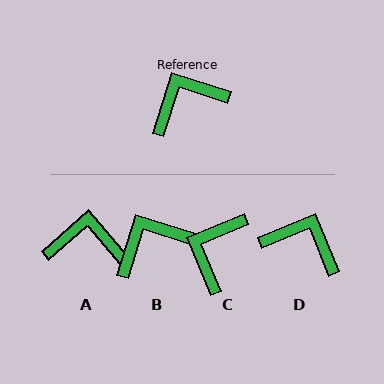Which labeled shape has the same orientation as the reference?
B.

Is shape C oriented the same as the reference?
No, it is off by about 40 degrees.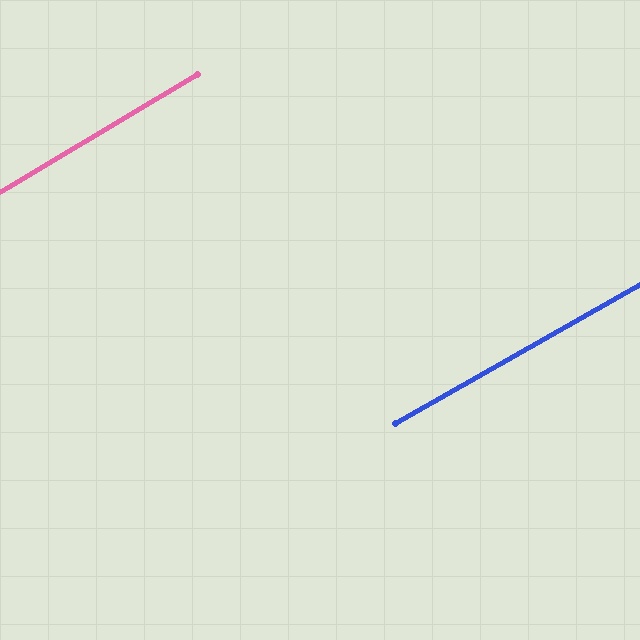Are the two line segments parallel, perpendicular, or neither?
Parallel — their directions differ by only 1.1°.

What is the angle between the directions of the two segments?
Approximately 1 degree.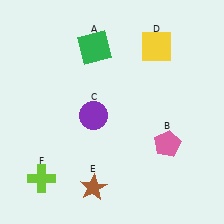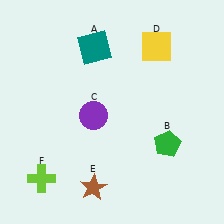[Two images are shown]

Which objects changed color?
A changed from green to teal. B changed from pink to green.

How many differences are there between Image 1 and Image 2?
There are 2 differences between the two images.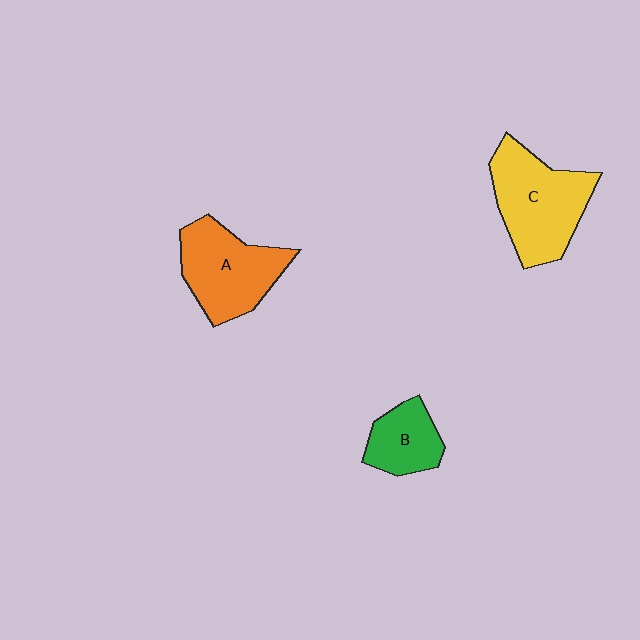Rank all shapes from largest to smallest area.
From largest to smallest: C (yellow), A (orange), B (green).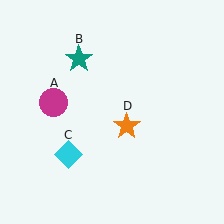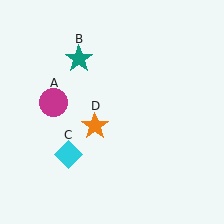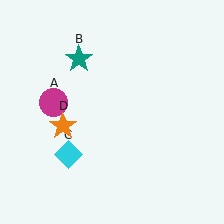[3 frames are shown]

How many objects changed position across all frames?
1 object changed position: orange star (object D).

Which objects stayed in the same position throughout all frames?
Magenta circle (object A) and teal star (object B) and cyan diamond (object C) remained stationary.